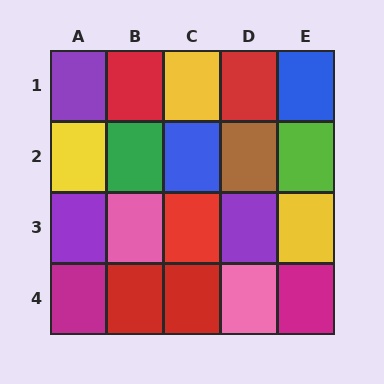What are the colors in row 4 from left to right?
Magenta, red, red, pink, magenta.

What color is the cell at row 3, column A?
Purple.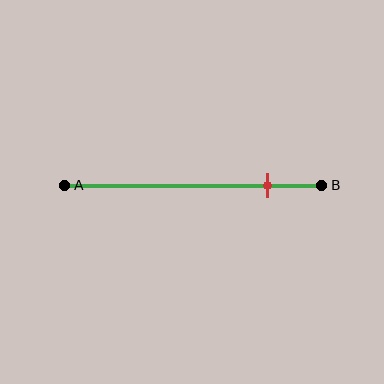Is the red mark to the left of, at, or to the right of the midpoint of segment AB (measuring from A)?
The red mark is to the right of the midpoint of segment AB.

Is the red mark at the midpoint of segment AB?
No, the mark is at about 80% from A, not at the 50% midpoint.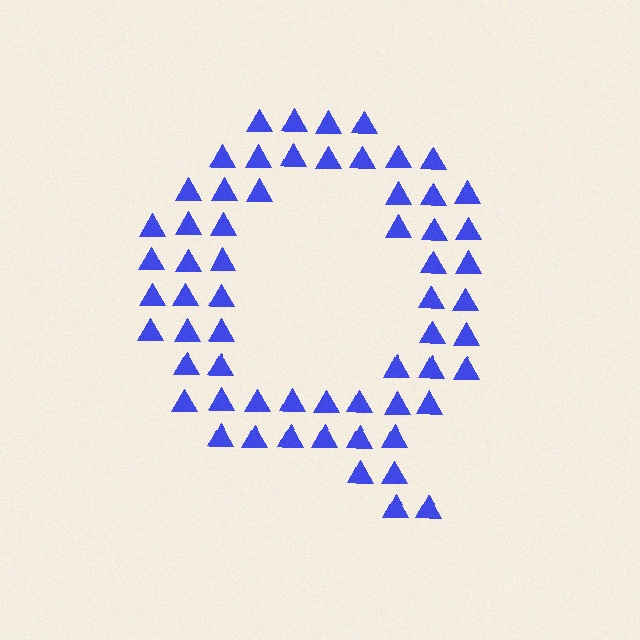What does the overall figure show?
The overall figure shows the letter Q.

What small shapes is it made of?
It is made of small triangles.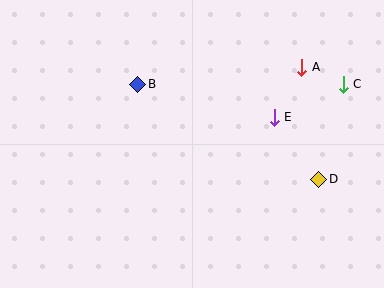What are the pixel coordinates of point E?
Point E is at (274, 117).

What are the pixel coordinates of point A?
Point A is at (302, 67).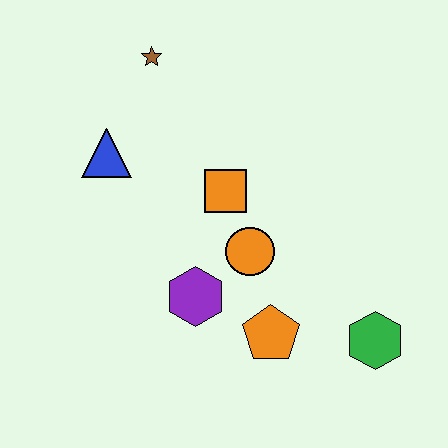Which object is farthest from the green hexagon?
The brown star is farthest from the green hexagon.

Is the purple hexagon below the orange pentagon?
No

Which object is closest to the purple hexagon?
The orange circle is closest to the purple hexagon.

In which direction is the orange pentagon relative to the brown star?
The orange pentagon is below the brown star.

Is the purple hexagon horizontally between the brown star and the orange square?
Yes